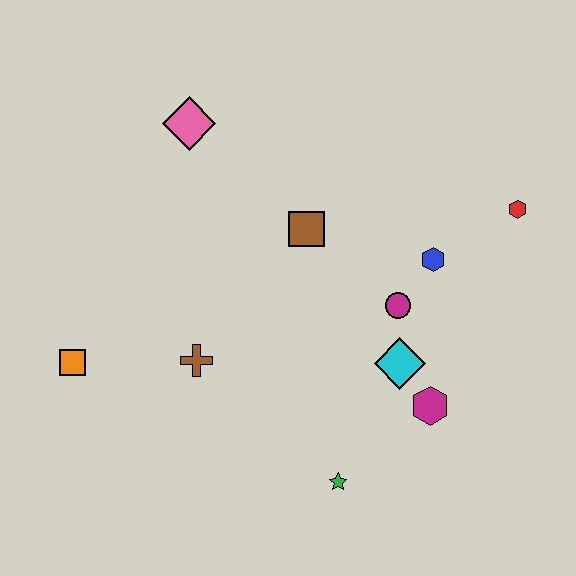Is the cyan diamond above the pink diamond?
No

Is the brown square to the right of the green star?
No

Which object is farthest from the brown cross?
The red hexagon is farthest from the brown cross.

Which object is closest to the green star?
The magenta hexagon is closest to the green star.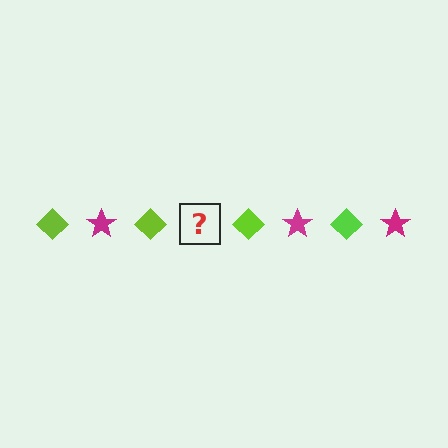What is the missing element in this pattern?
The missing element is a magenta star.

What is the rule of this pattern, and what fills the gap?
The rule is that the pattern alternates between lime diamond and magenta star. The gap should be filled with a magenta star.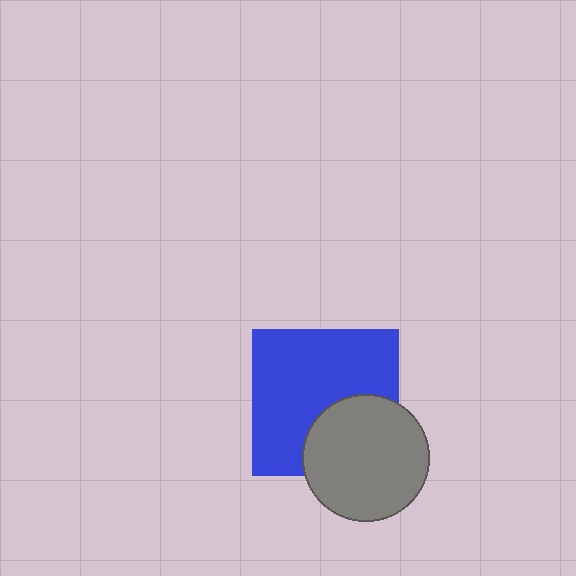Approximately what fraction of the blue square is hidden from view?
Roughly 32% of the blue square is hidden behind the gray circle.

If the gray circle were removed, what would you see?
You would see the complete blue square.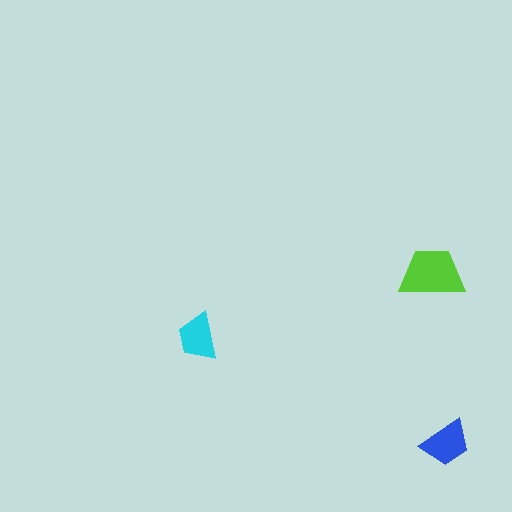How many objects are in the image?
There are 3 objects in the image.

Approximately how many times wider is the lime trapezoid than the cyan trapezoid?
About 1.5 times wider.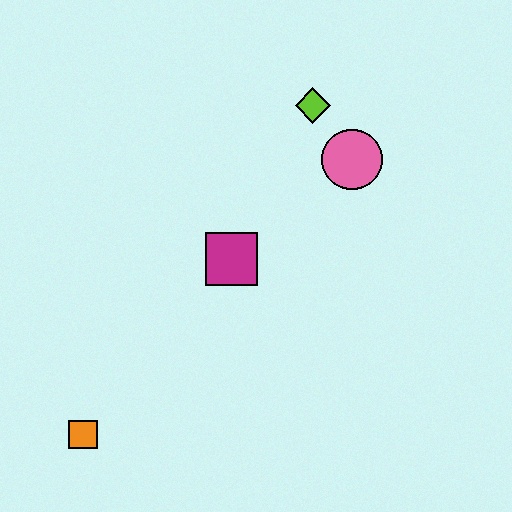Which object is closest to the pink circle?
The lime diamond is closest to the pink circle.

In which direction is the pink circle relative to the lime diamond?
The pink circle is below the lime diamond.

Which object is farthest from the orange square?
The lime diamond is farthest from the orange square.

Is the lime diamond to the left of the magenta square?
No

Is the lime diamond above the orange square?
Yes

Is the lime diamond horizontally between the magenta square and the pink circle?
Yes